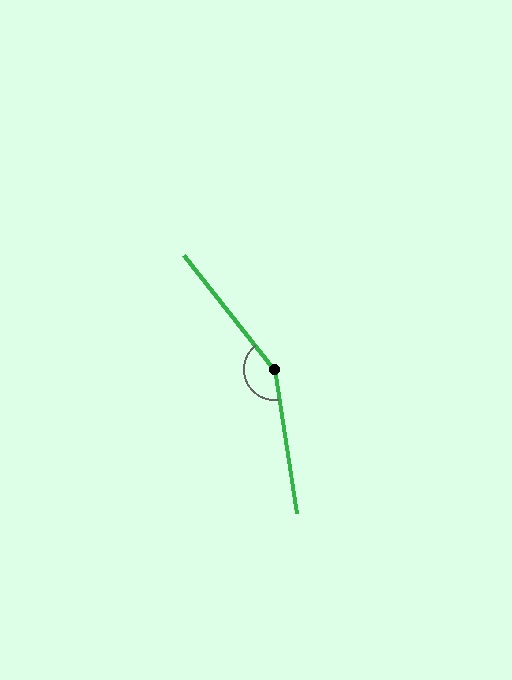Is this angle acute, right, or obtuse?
It is obtuse.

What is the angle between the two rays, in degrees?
Approximately 150 degrees.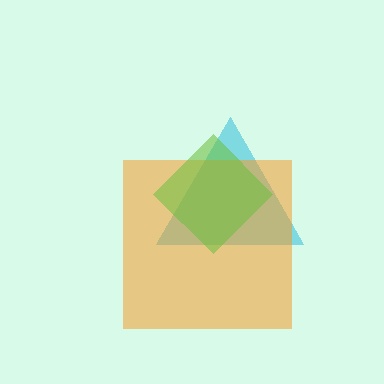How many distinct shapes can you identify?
There are 3 distinct shapes: a cyan triangle, an orange square, a lime diamond.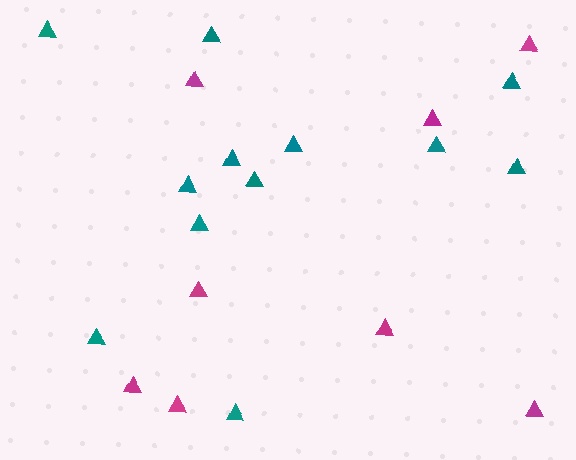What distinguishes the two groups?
There are 2 groups: one group of magenta triangles (8) and one group of teal triangles (12).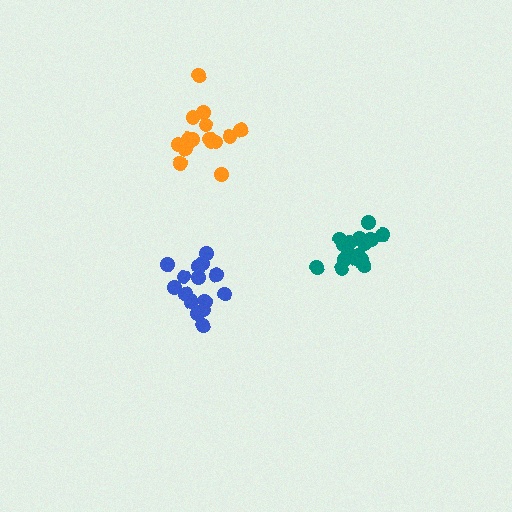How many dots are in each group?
Group 1: 17 dots, Group 2: 16 dots, Group 3: 16 dots (49 total).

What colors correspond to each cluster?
The clusters are colored: orange, teal, blue.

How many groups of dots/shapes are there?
There are 3 groups.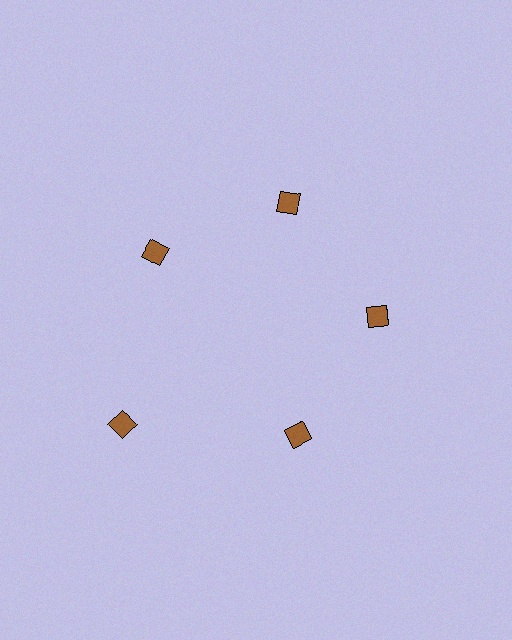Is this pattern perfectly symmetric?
No. The 5 brown diamonds are arranged in a ring, but one element near the 8 o'clock position is pushed outward from the center, breaking the 5-fold rotational symmetry.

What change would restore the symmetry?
The symmetry would be restored by moving it inward, back onto the ring so that all 5 diamonds sit at equal angles and equal distance from the center.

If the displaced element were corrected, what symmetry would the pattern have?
It would have 5-fold rotational symmetry — the pattern would map onto itself every 72 degrees.